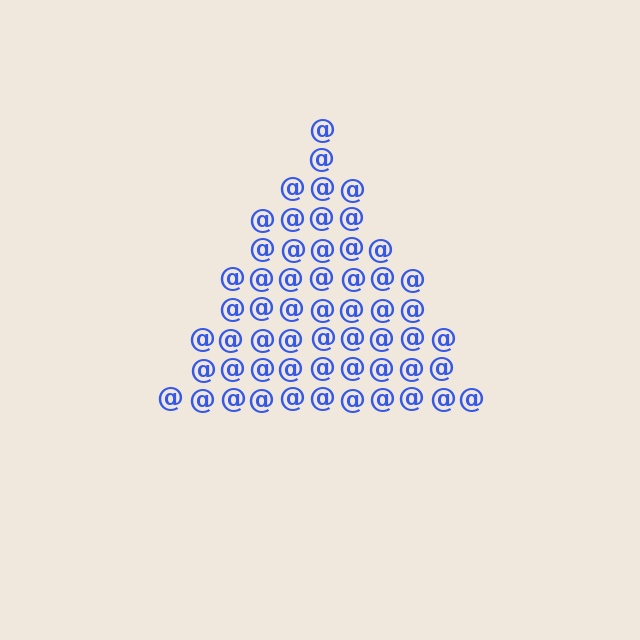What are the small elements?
The small elements are at signs.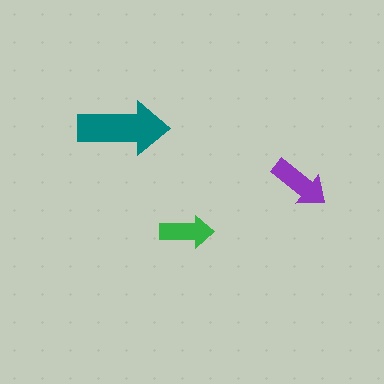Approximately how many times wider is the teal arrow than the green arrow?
About 1.5 times wider.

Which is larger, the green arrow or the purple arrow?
The purple one.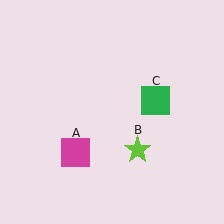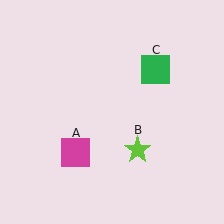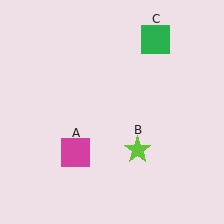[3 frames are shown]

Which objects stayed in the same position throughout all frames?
Magenta square (object A) and lime star (object B) remained stationary.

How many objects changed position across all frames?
1 object changed position: green square (object C).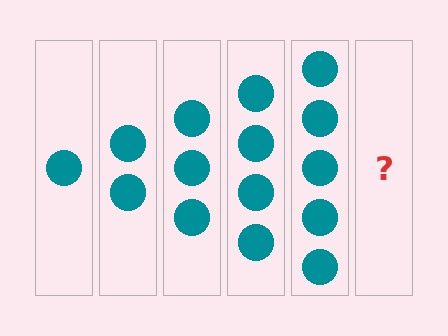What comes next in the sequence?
The next element should be 6 circles.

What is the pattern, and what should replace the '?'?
The pattern is that each step adds one more circle. The '?' should be 6 circles.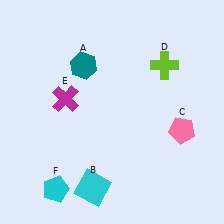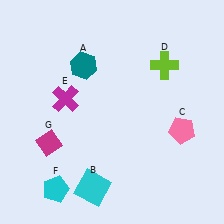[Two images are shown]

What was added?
A magenta diamond (G) was added in Image 2.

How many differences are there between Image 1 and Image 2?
There is 1 difference between the two images.